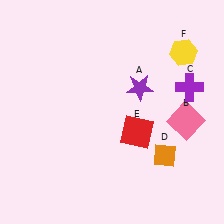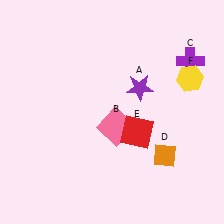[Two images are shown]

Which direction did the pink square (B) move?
The pink square (B) moved left.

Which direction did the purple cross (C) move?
The purple cross (C) moved up.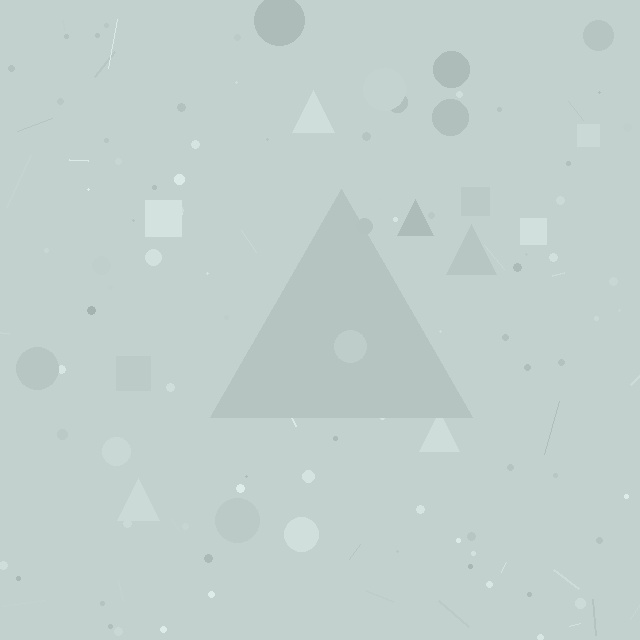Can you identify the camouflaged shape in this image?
The camouflaged shape is a triangle.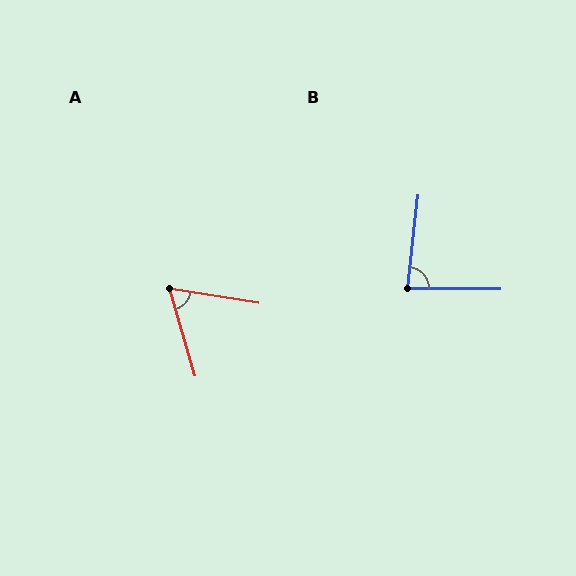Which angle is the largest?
B, at approximately 84 degrees.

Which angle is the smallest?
A, at approximately 64 degrees.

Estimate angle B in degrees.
Approximately 84 degrees.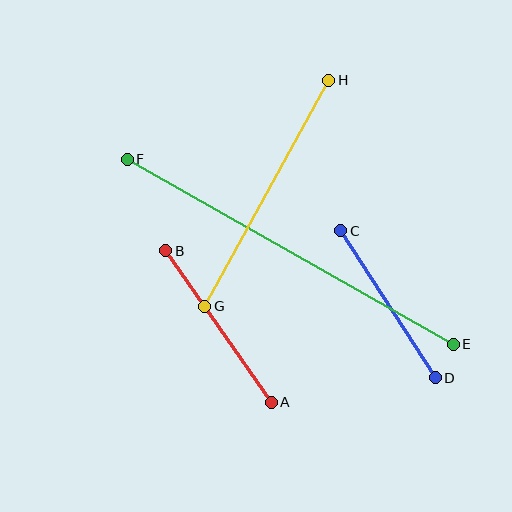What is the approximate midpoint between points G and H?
The midpoint is at approximately (267, 193) pixels.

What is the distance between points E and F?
The distance is approximately 375 pixels.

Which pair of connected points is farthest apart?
Points E and F are farthest apart.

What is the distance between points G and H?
The distance is approximately 258 pixels.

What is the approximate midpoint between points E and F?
The midpoint is at approximately (290, 252) pixels.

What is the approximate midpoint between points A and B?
The midpoint is at approximately (219, 327) pixels.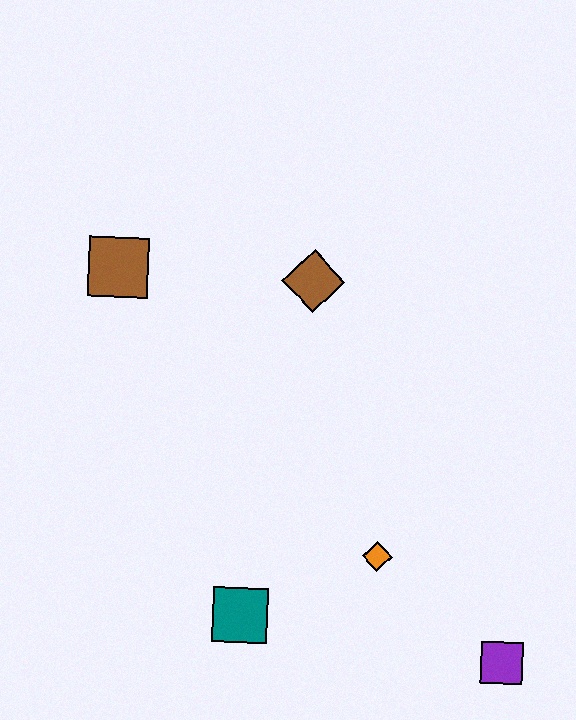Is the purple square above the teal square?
No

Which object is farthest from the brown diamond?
The purple square is farthest from the brown diamond.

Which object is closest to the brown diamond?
The brown square is closest to the brown diamond.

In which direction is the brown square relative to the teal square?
The brown square is above the teal square.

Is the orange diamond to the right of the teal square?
Yes